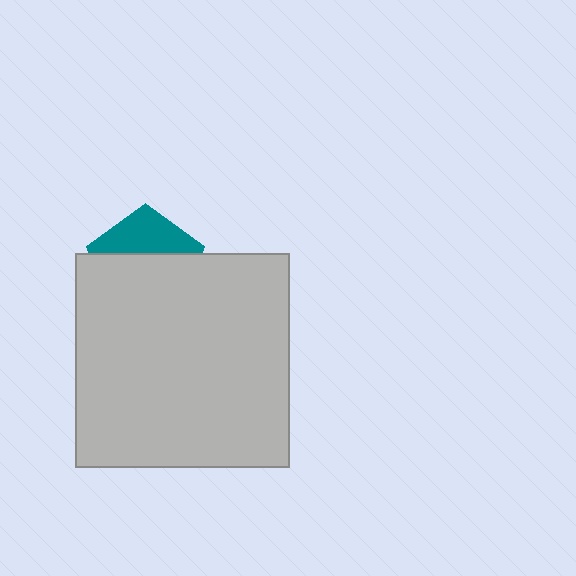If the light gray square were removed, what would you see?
You would see the complete teal pentagon.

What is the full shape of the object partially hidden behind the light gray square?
The partially hidden object is a teal pentagon.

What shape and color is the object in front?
The object in front is a light gray square.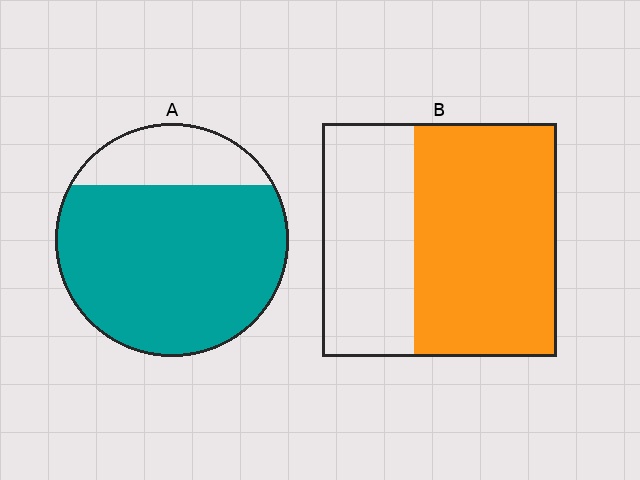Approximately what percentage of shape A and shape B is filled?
A is approximately 80% and B is approximately 60%.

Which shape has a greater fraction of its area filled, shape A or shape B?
Shape A.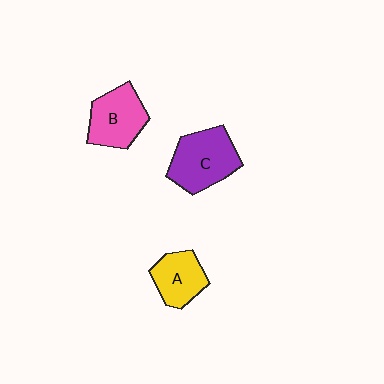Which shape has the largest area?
Shape C (purple).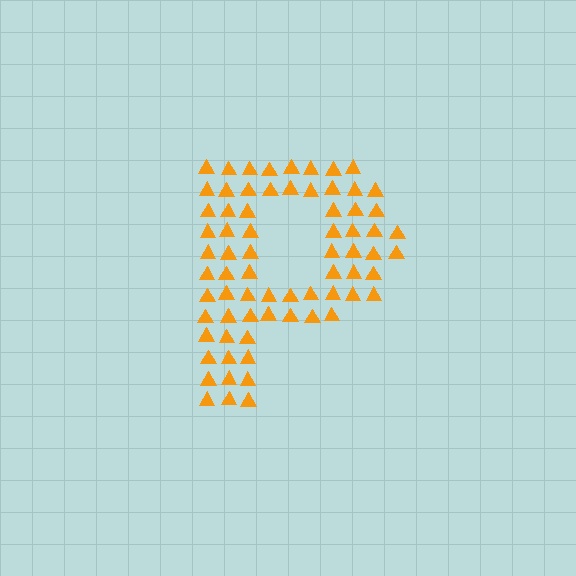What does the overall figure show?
The overall figure shows the letter P.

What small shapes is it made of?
It is made of small triangles.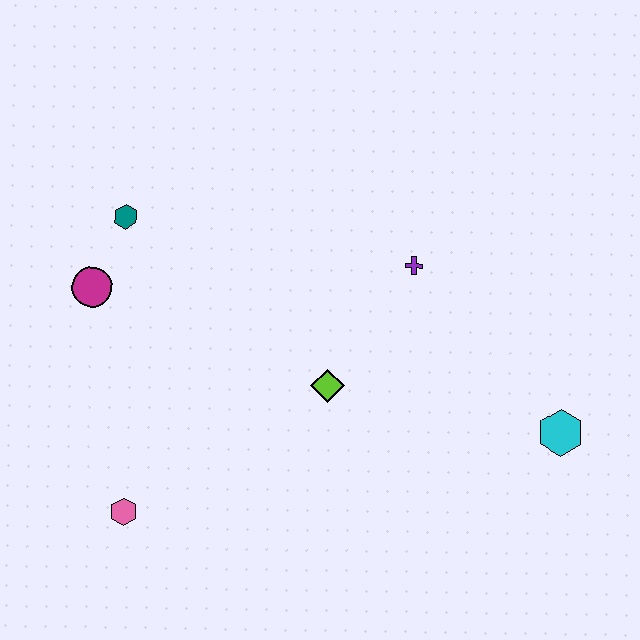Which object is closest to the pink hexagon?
The magenta circle is closest to the pink hexagon.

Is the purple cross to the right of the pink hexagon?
Yes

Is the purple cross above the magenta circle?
Yes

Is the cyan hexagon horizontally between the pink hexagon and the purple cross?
No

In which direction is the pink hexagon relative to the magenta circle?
The pink hexagon is below the magenta circle.